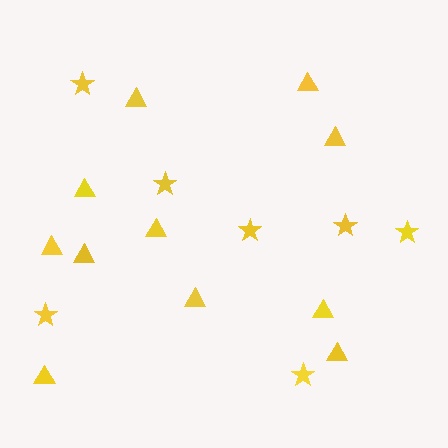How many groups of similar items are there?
There are 2 groups: one group of stars (7) and one group of triangles (11).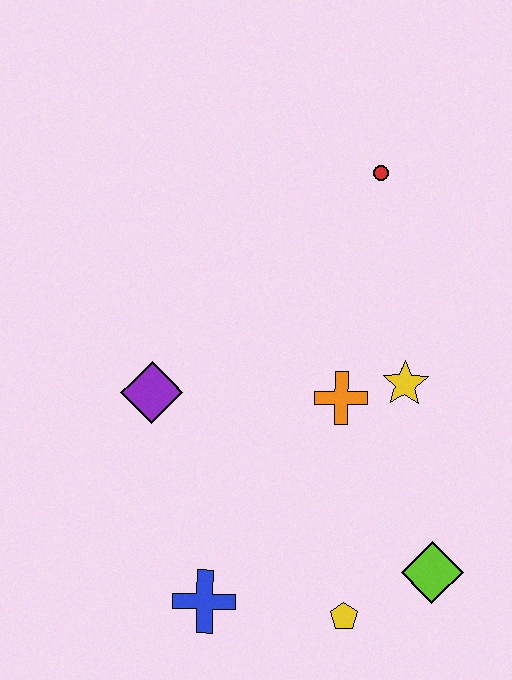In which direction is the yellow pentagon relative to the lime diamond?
The yellow pentagon is to the left of the lime diamond.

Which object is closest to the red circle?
The yellow star is closest to the red circle.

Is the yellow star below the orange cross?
No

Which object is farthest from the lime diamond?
The red circle is farthest from the lime diamond.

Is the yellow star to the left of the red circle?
No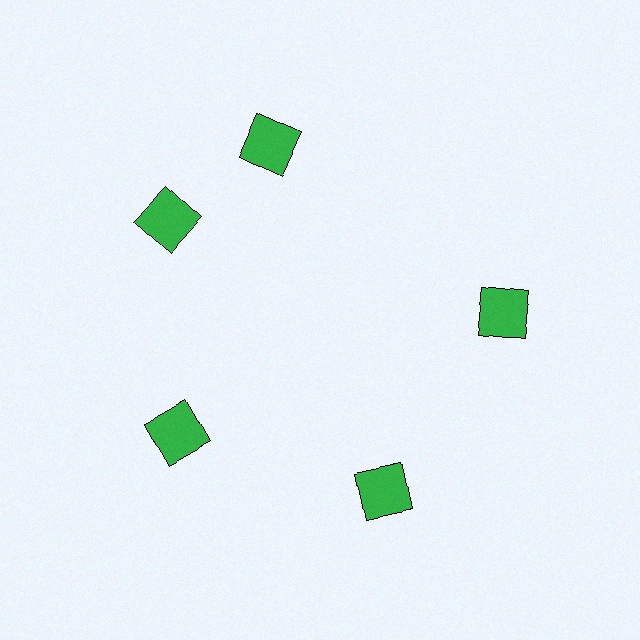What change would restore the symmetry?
The symmetry would be restored by rotating it back into even spacing with its neighbors so that all 5 squares sit at equal angles and equal distance from the center.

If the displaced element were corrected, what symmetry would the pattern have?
It would have 5-fold rotational symmetry — the pattern would map onto itself every 72 degrees.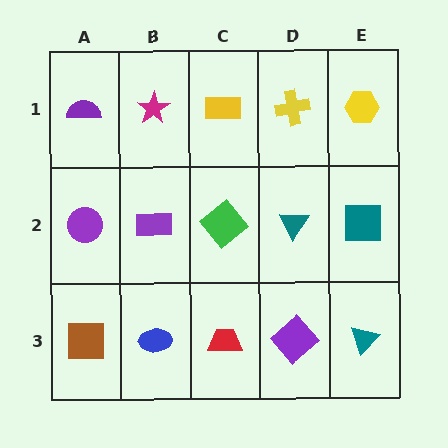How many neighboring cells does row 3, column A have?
2.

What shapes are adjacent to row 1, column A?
A purple circle (row 2, column A), a magenta star (row 1, column B).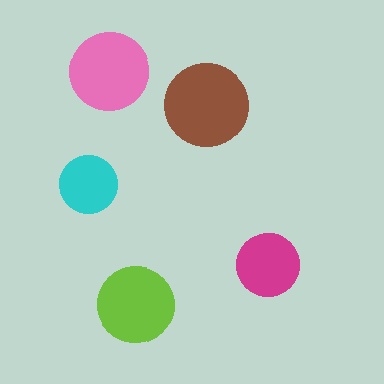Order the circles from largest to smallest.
the brown one, the pink one, the lime one, the magenta one, the cyan one.